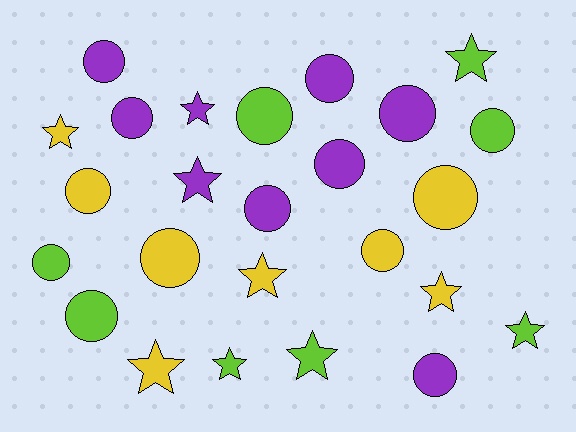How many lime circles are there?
There are 4 lime circles.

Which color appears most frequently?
Purple, with 9 objects.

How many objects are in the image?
There are 25 objects.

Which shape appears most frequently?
Circle, with 15 objects.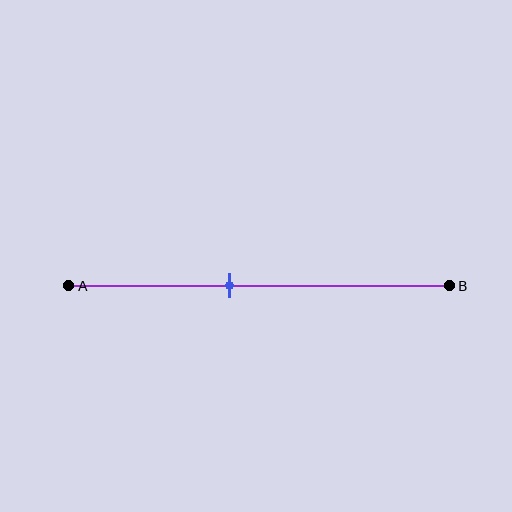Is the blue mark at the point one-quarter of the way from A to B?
No, the mark is at about 40% from A, not at the 25% one-quarter point.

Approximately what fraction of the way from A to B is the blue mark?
The blue mark is approximately 40% of the way from A to B.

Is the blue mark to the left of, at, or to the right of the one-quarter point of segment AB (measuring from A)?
The blue mark is to the right of the one-quarter point of segment AB.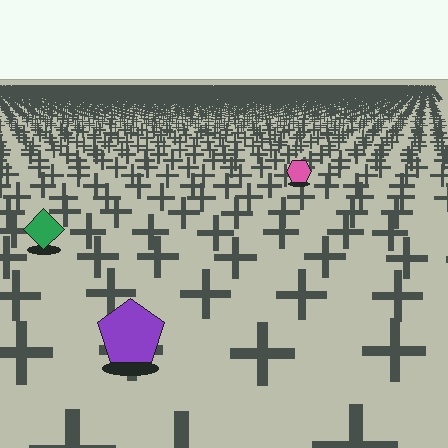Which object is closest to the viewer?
The purple pentagon is closest. The texture marks near it are larger and more spread out.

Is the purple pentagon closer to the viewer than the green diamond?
Yes. The purple pentagon is closer — you can tell from the texture gradient: the ground texture is coarser near it.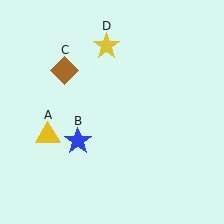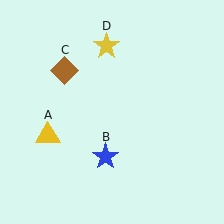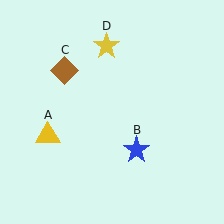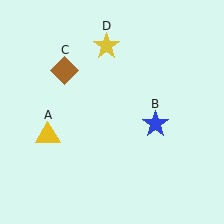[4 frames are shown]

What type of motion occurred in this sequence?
The blue star (object B) rotated counterclockwise around the center of the scene.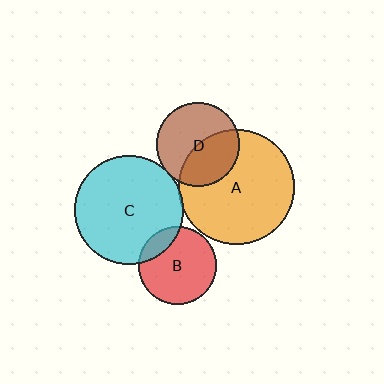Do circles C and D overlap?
Yes.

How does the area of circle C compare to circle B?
Approximately 2.0 times.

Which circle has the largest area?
Circle A (orange).